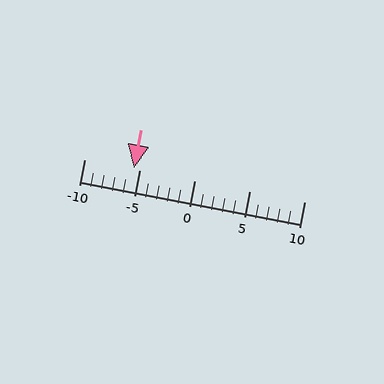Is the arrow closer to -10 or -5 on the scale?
The arrow is closer to -5.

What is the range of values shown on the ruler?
The ruler shows values from -10 to 10.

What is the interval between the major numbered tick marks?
The major tick marks are spaced 5 units apart.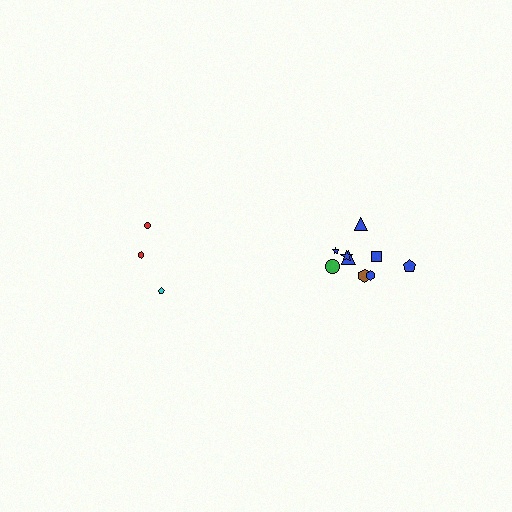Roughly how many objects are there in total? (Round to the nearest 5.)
Roughly 15 objects in total.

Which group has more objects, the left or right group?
The right group.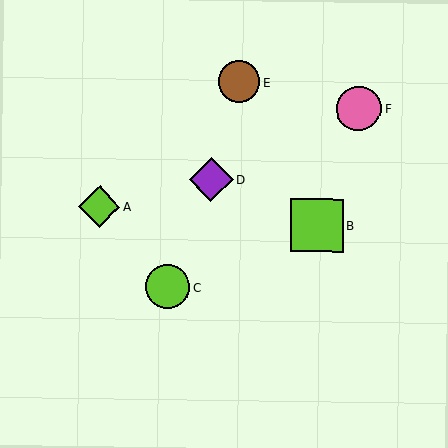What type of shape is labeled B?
Shape B is a lime square.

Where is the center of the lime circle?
The center of the lime circle is at (168, 287).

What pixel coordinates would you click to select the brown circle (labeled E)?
Click at (239, 82) to select the brown circle E.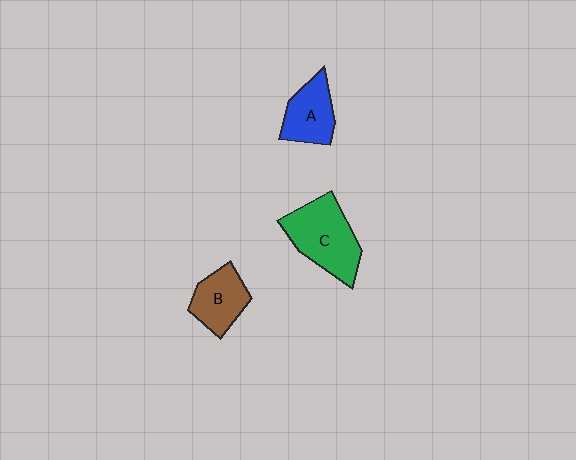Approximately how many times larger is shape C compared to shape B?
Approximately 1.5 times.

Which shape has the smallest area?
Shape B (brown).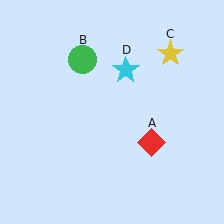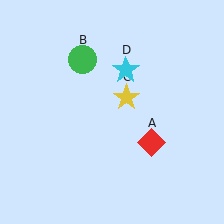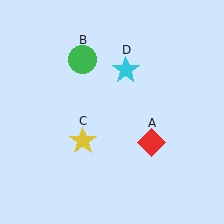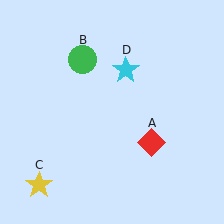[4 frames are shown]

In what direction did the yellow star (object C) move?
The yellow star (object C) moved down and to the left.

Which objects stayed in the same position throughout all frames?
Red diamond (object A) and green circle (object B) and cyan star (object D) remained stationary.